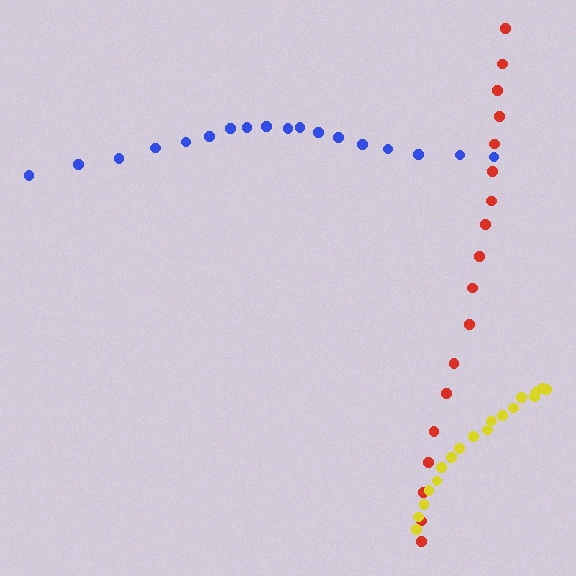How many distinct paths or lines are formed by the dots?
There are 3 distinct paths.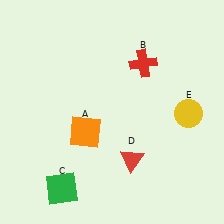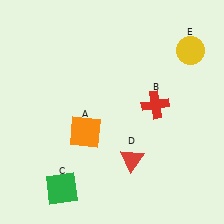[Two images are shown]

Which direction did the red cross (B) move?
The red cross (B) moved down.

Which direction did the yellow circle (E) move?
The yellow circle (E) moved up.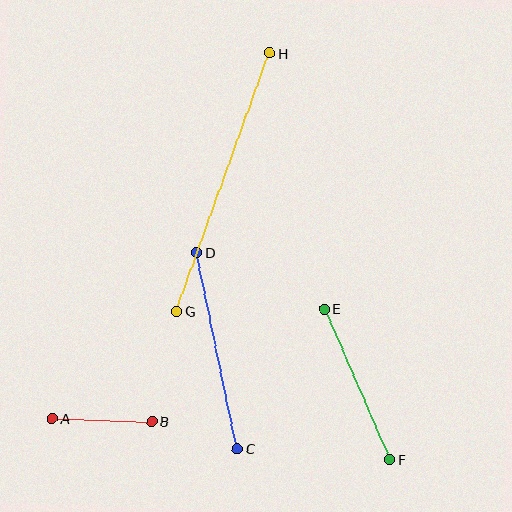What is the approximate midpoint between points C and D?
The midpoint is at approximately (217, 351) pixels.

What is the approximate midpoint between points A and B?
The midpoint is at approximately (102, 420) pixels.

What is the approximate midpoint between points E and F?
The midpoint is at approximately (357, 384) pixels.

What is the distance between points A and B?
The distance is approximately 100 pixels.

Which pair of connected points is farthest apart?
Points G and H are farthest apart.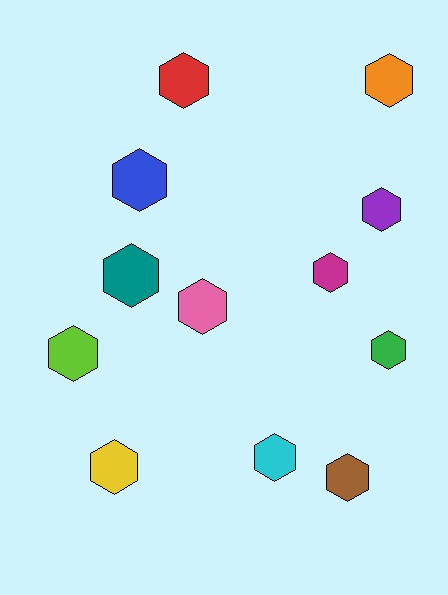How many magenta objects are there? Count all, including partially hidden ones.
There is 1 magenta object.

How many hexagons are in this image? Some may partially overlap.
There are 12 hexagons.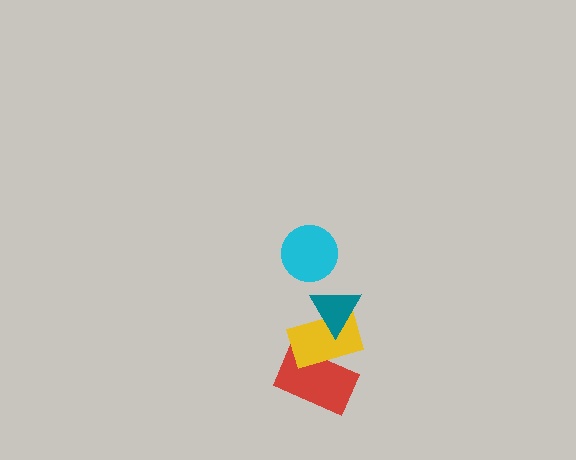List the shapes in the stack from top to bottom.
From top to bottom: the cyan circle, the teal triangle, the yellow rectangle, the red rectangle.